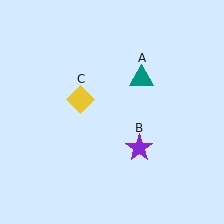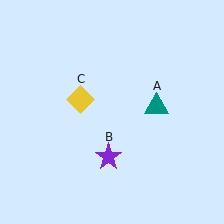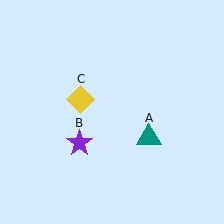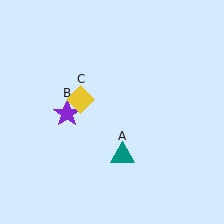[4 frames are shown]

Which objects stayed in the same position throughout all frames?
Yellow diamond (object C) remained stationary.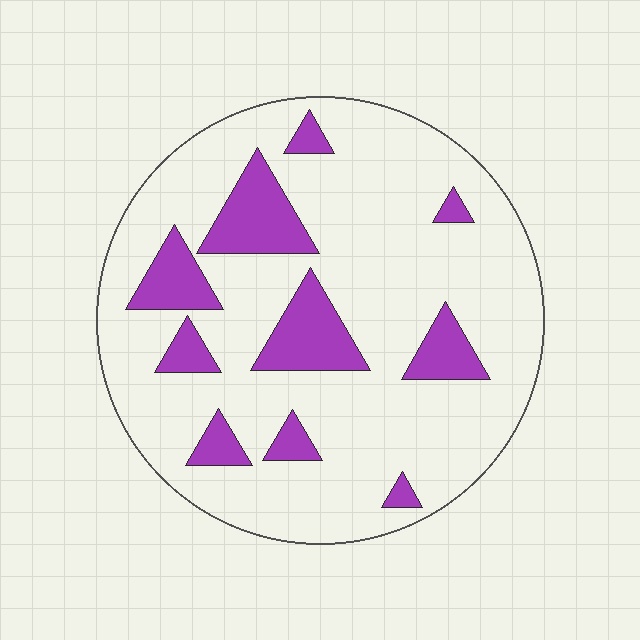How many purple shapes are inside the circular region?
10.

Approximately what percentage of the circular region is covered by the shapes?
Approximately 20%.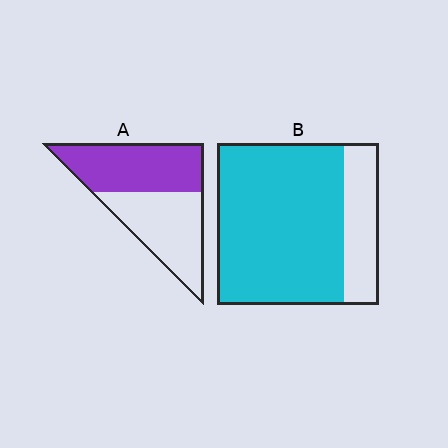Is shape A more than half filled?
Roughly half.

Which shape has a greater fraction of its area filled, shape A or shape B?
Shape B.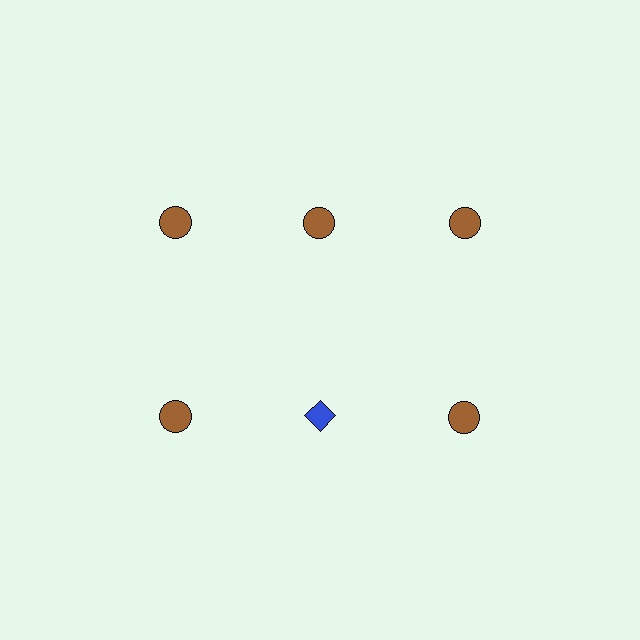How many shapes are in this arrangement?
There are 6 shapes arranged in a grid pattern.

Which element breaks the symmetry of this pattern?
The blue diamond in the second row, second from left column breaks the symmetry. All other shapes are brown circles.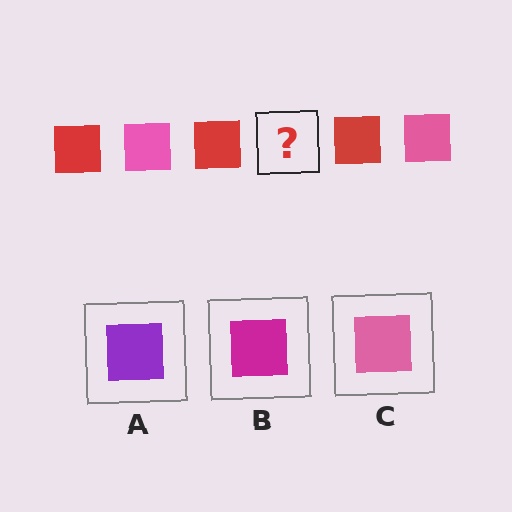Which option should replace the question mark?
Option C.